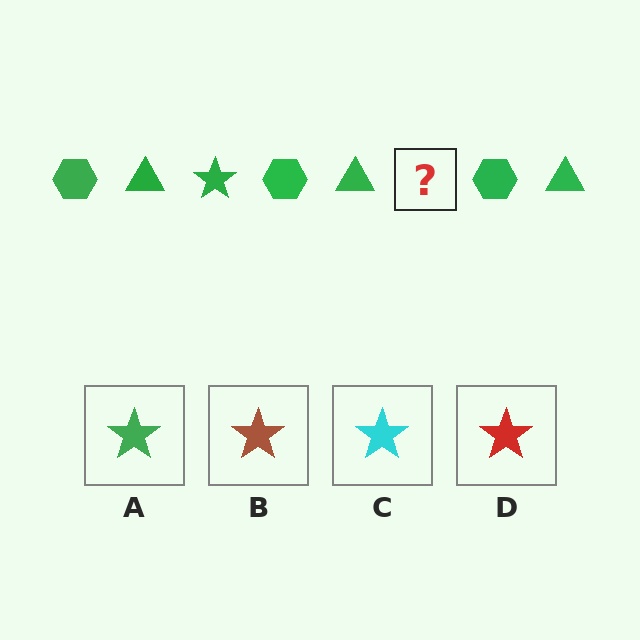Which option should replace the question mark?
Option A.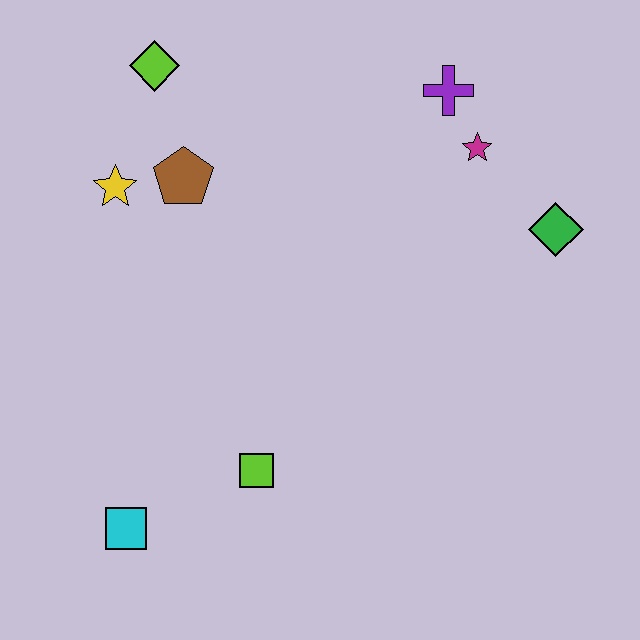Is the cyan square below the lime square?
Yes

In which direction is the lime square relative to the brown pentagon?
The lime square is below the brown pentagon.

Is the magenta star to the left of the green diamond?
Yes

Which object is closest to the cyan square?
The lime square is closest to the cyan square.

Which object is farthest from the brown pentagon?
The green diamond is farthest from the brown pentagon.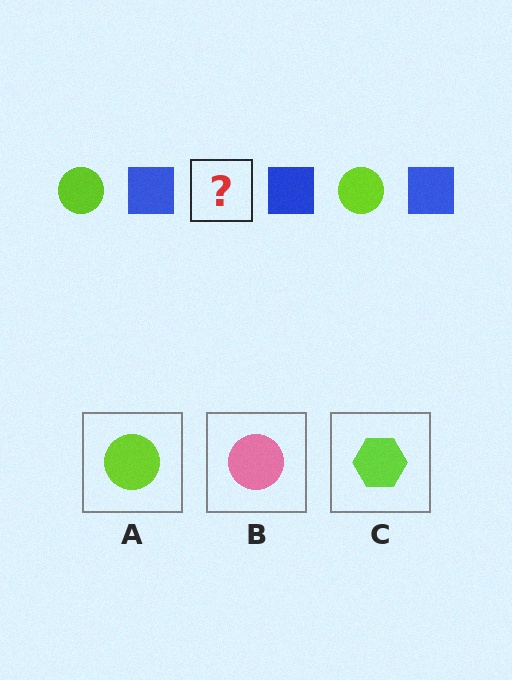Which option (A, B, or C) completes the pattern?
A.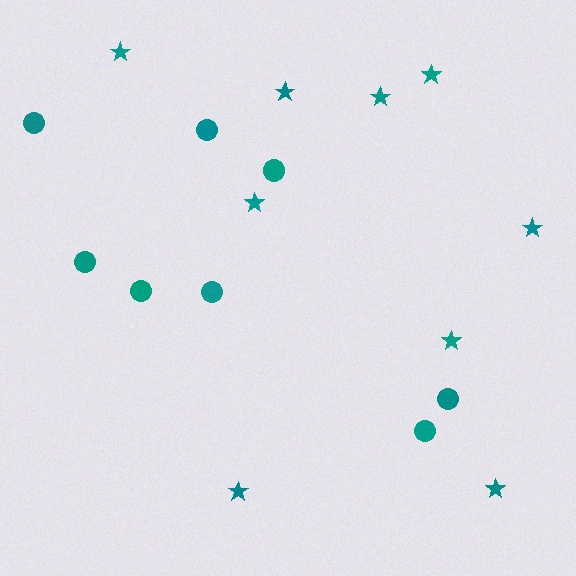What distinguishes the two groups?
There are 2 groups: one group of circles (8) and one group of stars (9).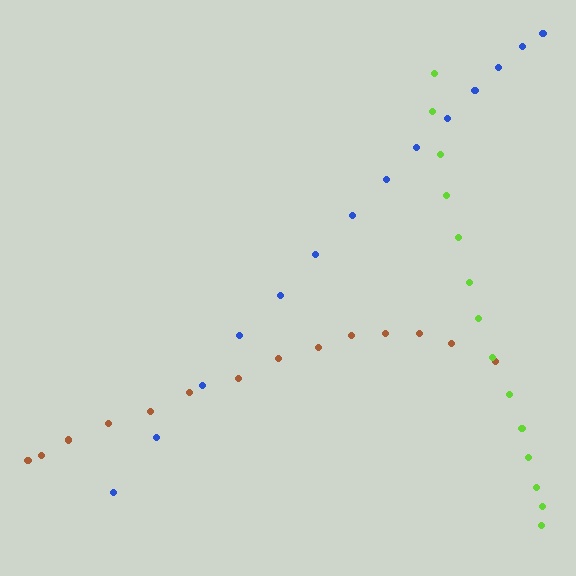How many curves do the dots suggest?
There are 3 distinct paths.